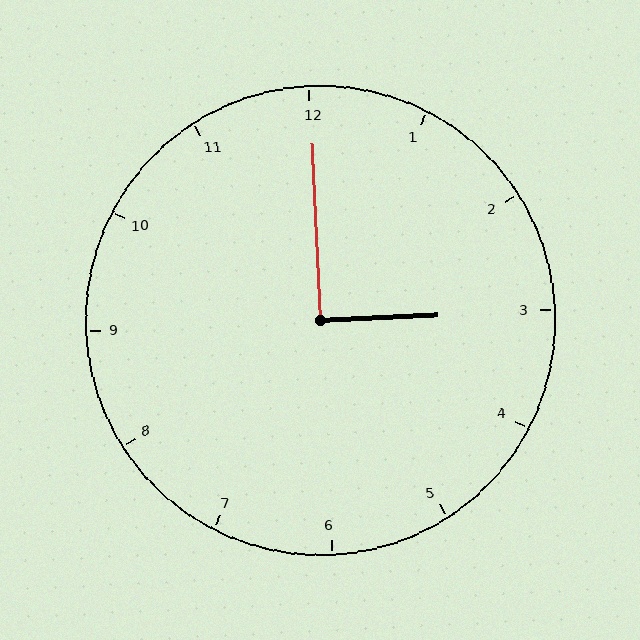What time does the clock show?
3:00.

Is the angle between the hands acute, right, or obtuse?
It is right.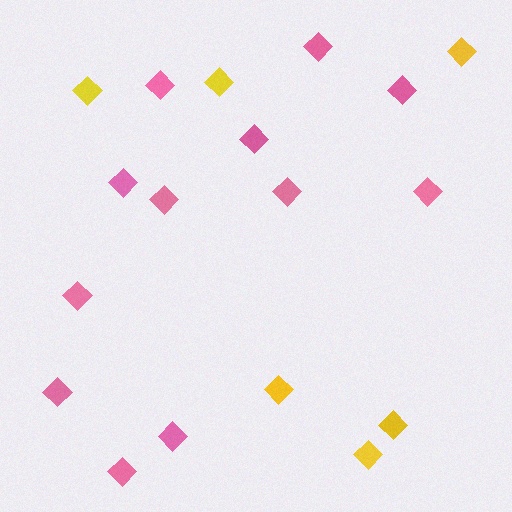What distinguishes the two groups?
There are 2 groups: one group of yellow diamonds (6) and one group of pink diamonds (12).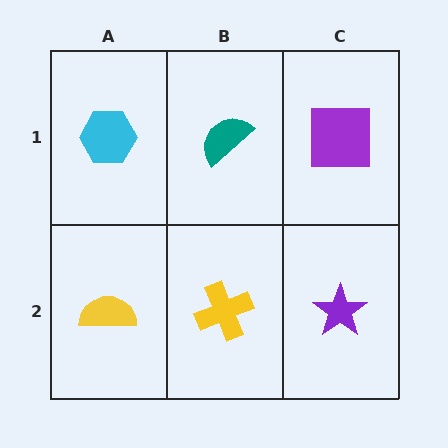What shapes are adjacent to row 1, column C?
A purple star (row 2, column C), a teal semicircle (row 1, column B).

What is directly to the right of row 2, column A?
A yellow cross.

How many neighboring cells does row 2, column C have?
2.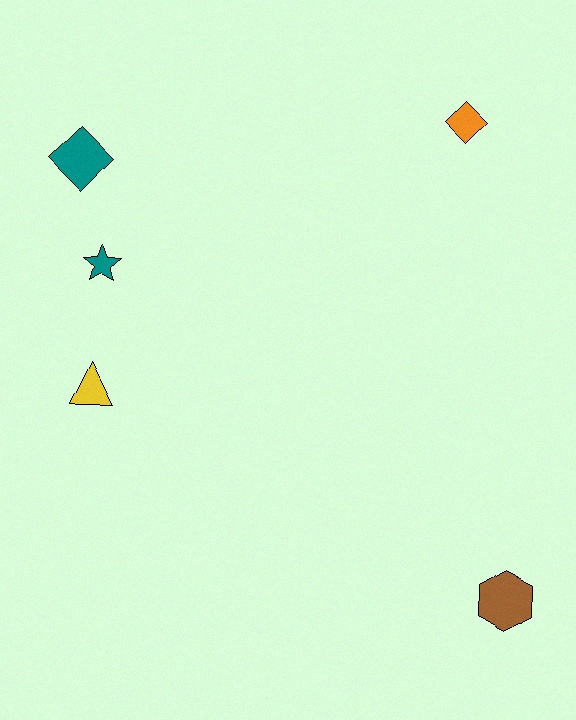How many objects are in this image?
There are 5 objects.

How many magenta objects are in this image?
There are no magenta objects.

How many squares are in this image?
There are no squares.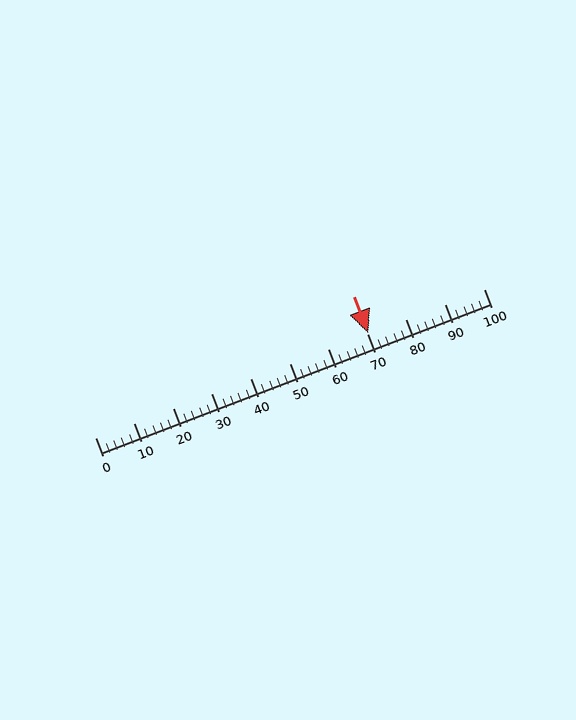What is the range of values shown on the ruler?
The ruler shows values from 0 to 100.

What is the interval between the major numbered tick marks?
The major tick marks are spaced 10 units apart.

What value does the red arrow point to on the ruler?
The red arrow points to approximately 70.